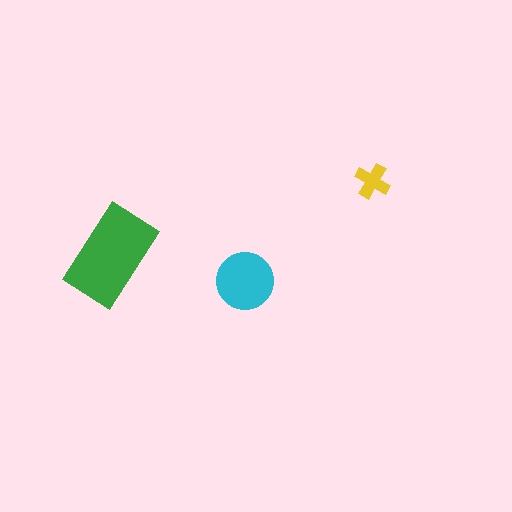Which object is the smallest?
The yellow cross.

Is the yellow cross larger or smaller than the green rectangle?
Smaller.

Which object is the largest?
The green rectangle.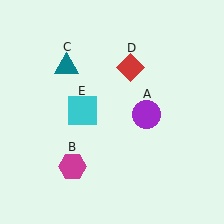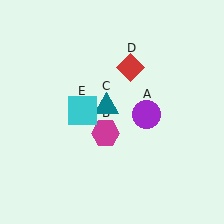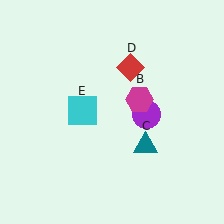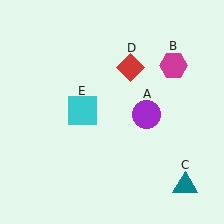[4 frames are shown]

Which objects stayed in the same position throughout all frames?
Purple circle (object A) and red diamond (object D) and cyan square (object E) remained stationary.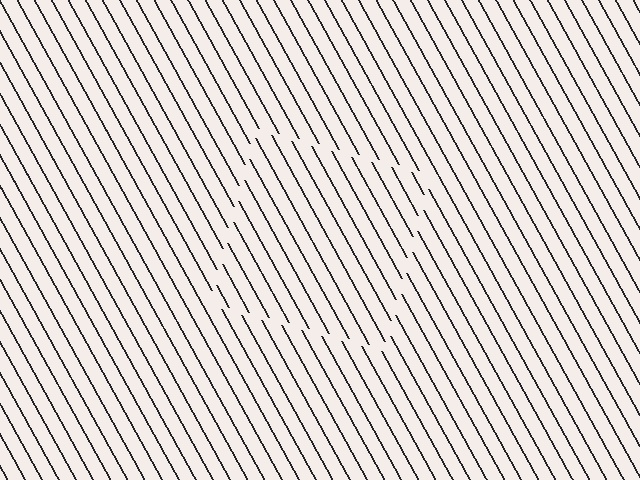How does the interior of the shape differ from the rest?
The interior of the shape contains the same grating, shifted by half a period — the contour is defined by the phase discontinuity where line-ends from the inner and outer gratings abut.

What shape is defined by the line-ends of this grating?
An illusory square. The interior of the shape contains the same grating, shifted by half a period — the contour is defined by the phase discontinuity where line-ends from the inner and outer gratings abut.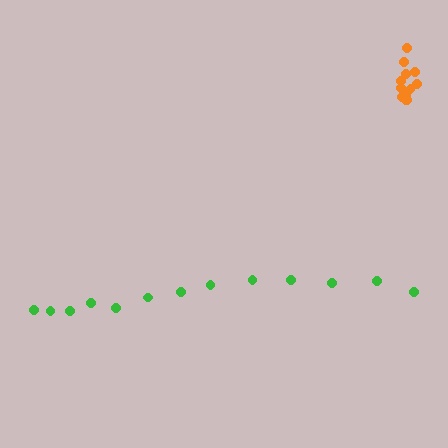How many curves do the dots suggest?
There are 2 distinct paths.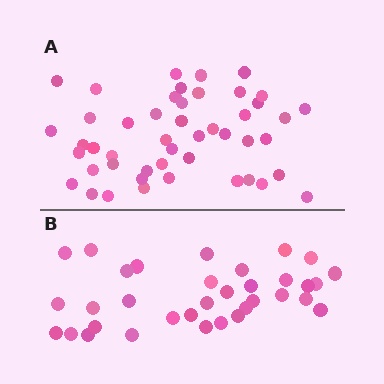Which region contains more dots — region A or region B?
Region A (the top region) has more dots.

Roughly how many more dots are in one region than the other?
Region A has approximately 15 more dots than region B.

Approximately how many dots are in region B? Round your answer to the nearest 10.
About 30 dots. (The exact count is 34, which rounds to 30.)